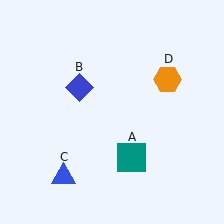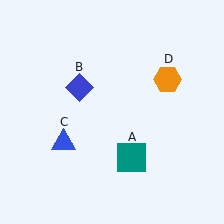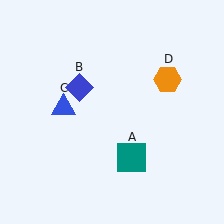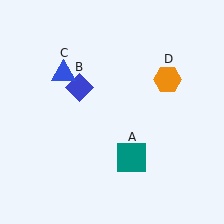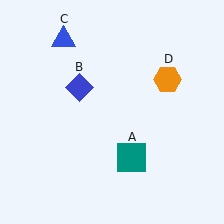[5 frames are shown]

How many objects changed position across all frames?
1 object changed position: blue triangle (object C).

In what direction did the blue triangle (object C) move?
The blue triangle (object C) moved up.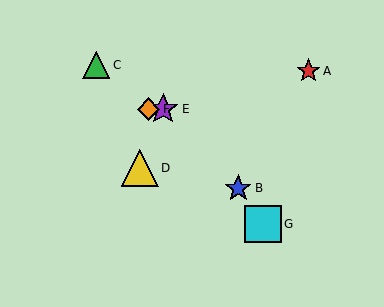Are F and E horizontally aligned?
Yes, both are at y≈109.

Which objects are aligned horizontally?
Objects E, F are aligned horizontally.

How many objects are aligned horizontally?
2 objects (E, F) are aligned horizontally.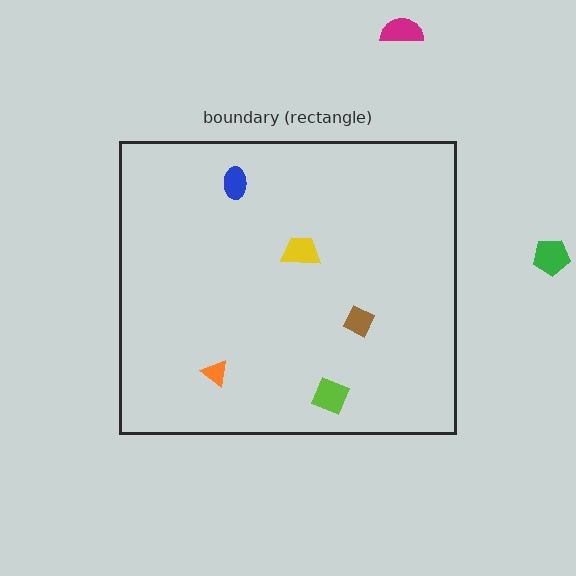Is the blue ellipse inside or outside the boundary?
Inside.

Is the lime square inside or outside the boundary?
Inside.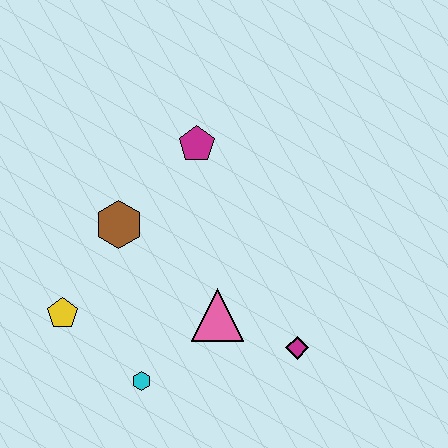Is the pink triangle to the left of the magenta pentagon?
No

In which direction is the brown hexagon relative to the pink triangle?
The brown hexagon is to the left of the pink triangle.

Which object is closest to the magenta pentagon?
The brown hexagon is closest to the magenta pentagon.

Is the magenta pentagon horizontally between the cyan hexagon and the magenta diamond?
Yes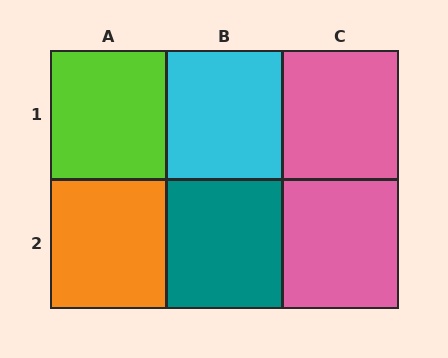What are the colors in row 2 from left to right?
Orange, teal, pink.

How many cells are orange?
1 cell is orange.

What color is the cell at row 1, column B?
Cyan.